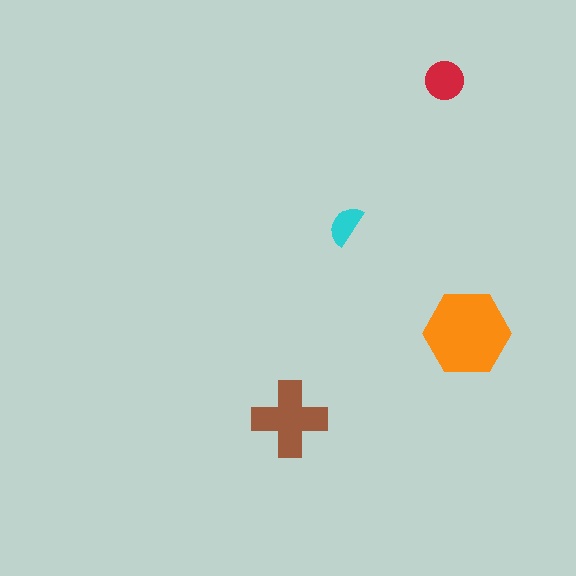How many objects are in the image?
There are 4 objects in the image.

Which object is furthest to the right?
The orange hexagon is rightmost.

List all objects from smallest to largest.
The cyan semicircle, the red circle, the brown cross, the orange hexagon.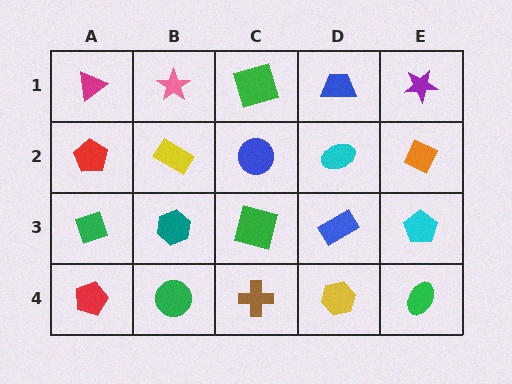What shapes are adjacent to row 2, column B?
A pink star (row 1, column B), a teal hexagon (row 3, column B), a red pentagon (row 2, column A), a blue circle (row 2, column C).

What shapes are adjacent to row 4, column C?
A green square (row 3, column C), a green circle (row 4, column B), a yellow hexagon (row 4, column D).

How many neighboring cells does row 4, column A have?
2.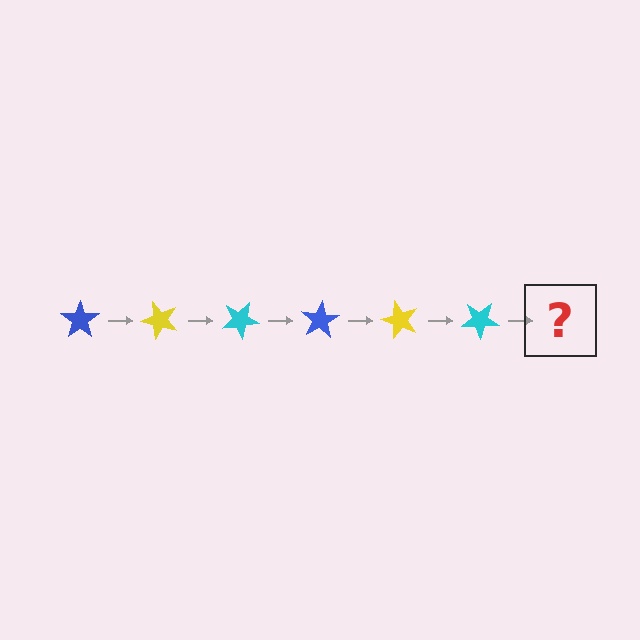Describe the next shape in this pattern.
It should be a blue star, rotated 300 degrees from the start.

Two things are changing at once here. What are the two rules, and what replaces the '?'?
The two rules are that it rotates 50 degrees each step and the color cycles through blue, yellow, and cyan. The '?' should be a blue star, rotated 300 degrees from the start.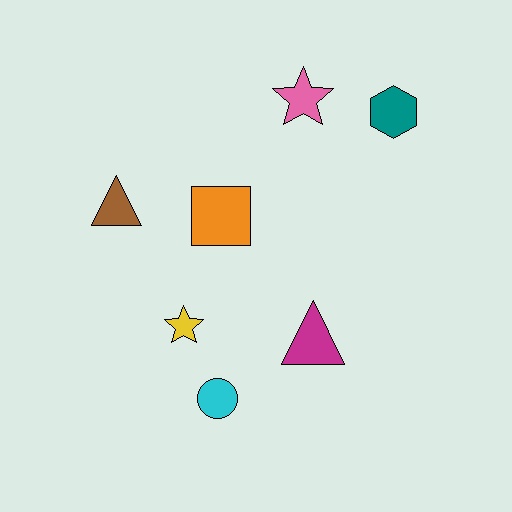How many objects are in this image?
There are 7 objects.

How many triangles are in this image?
There are 2 triangles.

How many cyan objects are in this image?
There is 1 cyan object.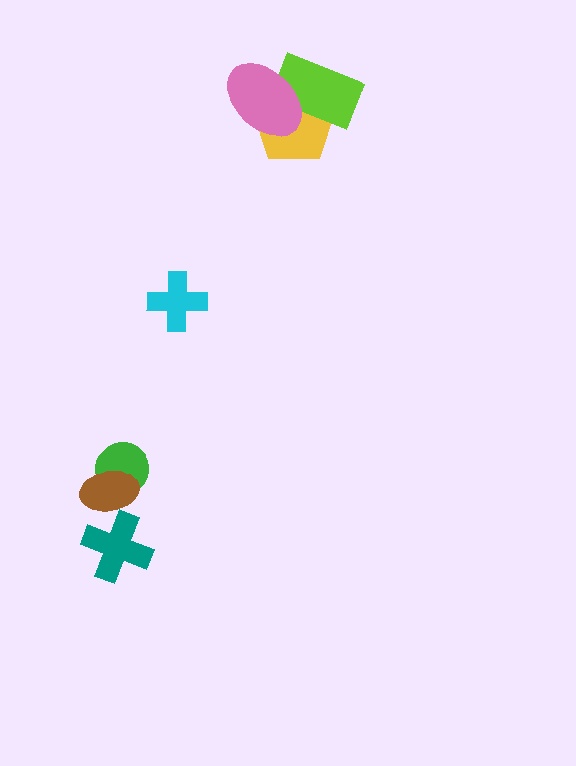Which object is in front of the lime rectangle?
The pink ellipse is in front of the lime rectangle.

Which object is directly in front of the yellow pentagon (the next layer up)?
The lime rectangle is directly in front of the yellow pentagon.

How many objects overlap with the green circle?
1 object overlaps with the green circle.